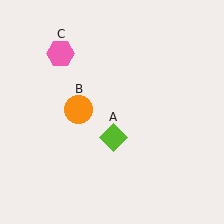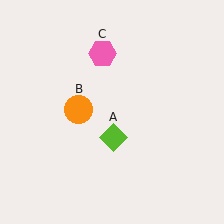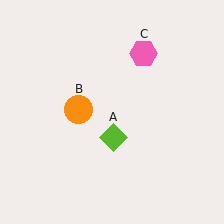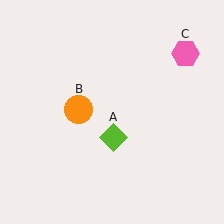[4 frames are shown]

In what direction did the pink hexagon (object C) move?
The pink hexagon (object C) moved right.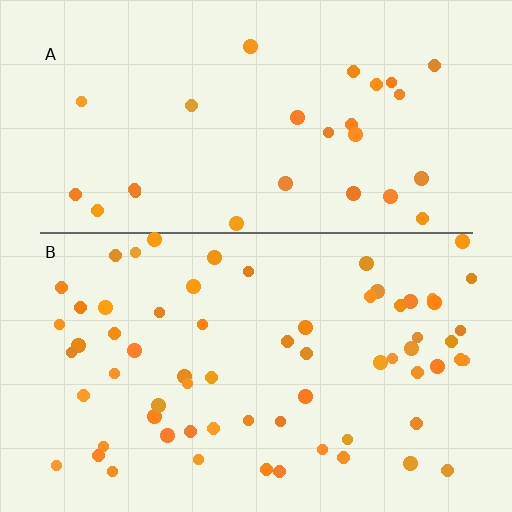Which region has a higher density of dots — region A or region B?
B (the bottom).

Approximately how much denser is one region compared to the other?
Approximately 2.4× — region B over region A.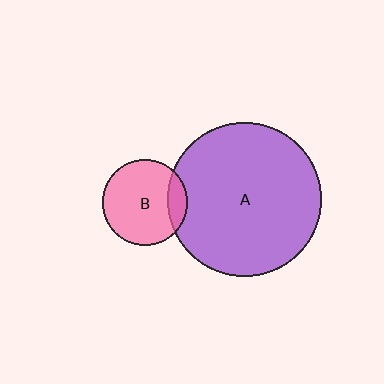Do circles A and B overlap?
Yes.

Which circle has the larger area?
Circle A (purple).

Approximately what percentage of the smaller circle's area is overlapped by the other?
Approximately 15%.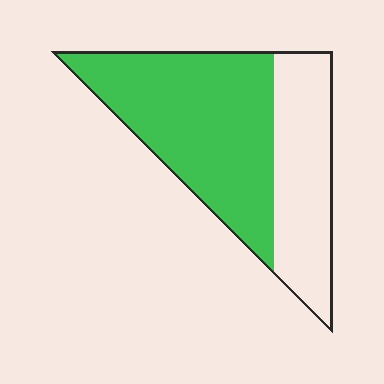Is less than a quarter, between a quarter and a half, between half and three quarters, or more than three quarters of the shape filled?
Between half and three quarters.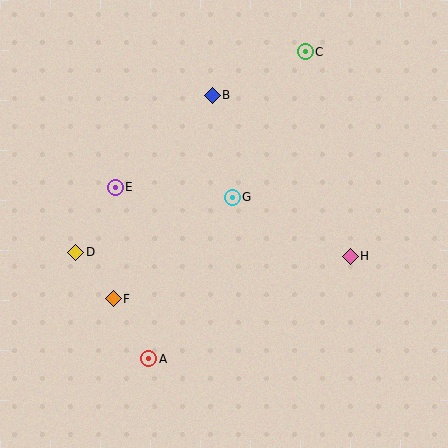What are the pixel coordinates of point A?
Point A is at (149, 359).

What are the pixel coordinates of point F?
Point F is at (113, 299).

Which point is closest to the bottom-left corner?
Point A is closest to the bottom-left corner.